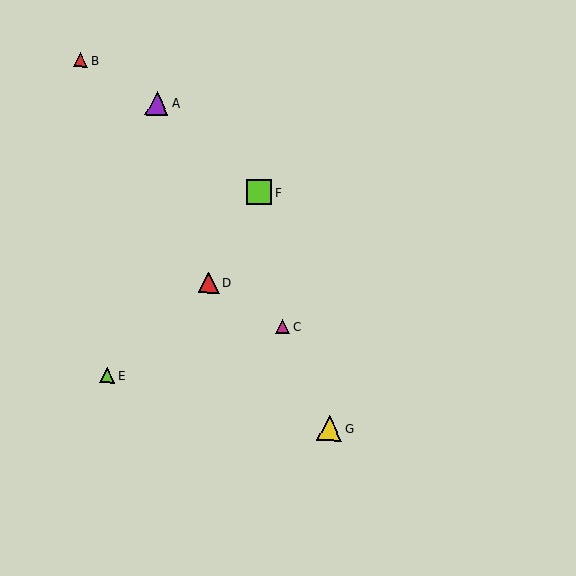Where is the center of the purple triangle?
The center of the purple triangle is at (157, 103).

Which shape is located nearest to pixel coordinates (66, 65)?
The red triangle (labeled B) at (81, 60) is nearest to that location.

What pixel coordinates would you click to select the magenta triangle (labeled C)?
Click at (282, 327) to select the magenta triangle C.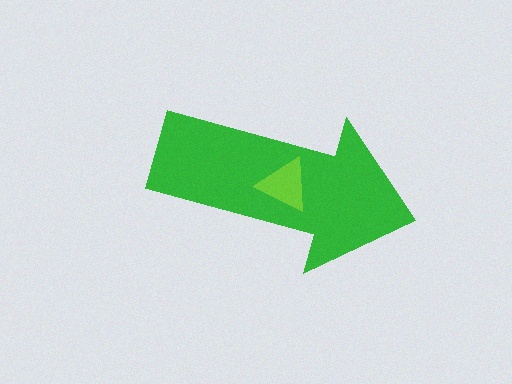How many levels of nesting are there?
2.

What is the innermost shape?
The lime triangle.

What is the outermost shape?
The green arrow.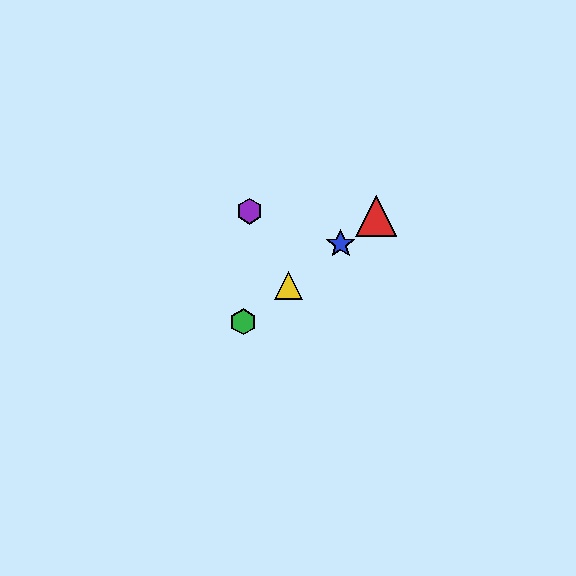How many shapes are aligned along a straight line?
4 shapes (the red triangle, the blue star, the green hexagon, the yellow triangle) are aligned along a straight line.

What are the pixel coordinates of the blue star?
The blue star is at (341, 244).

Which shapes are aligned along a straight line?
The red triangle, the blue star, the green hexagon, the yellow triangle are aligned along a straight line.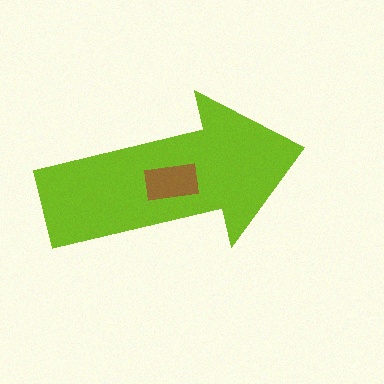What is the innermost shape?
The brown rectangle.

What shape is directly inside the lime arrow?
The brown rectangle.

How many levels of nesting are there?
2.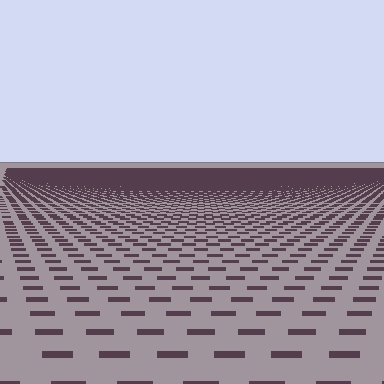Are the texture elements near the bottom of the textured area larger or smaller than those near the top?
Larger. Near the bottom, elements are closer to the viewer and appear at a bigger on-screen size.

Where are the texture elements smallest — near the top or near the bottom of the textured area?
Near the top.